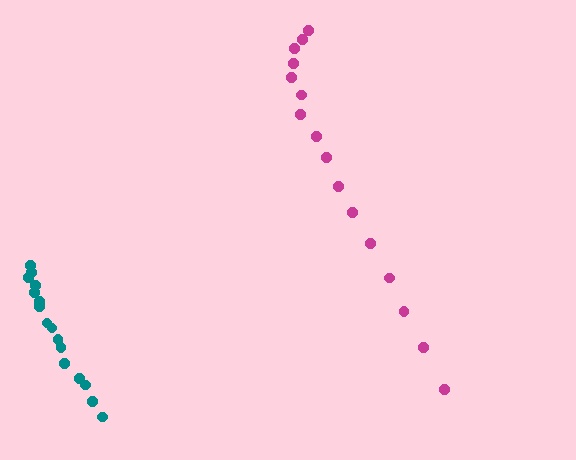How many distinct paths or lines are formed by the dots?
There are 2 distinct paths.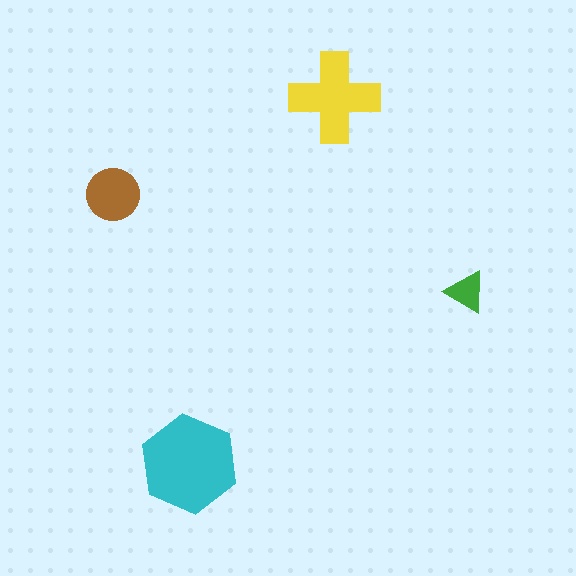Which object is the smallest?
The green triangle.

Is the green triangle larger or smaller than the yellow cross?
Smaller.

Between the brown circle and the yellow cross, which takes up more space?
The yellow cross.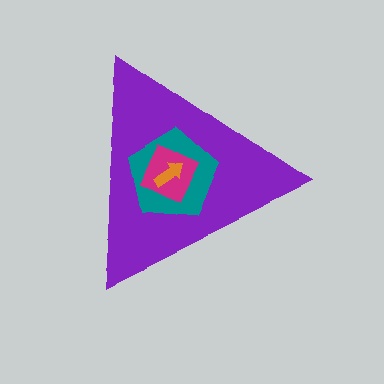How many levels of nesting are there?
4.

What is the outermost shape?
The purple triangle.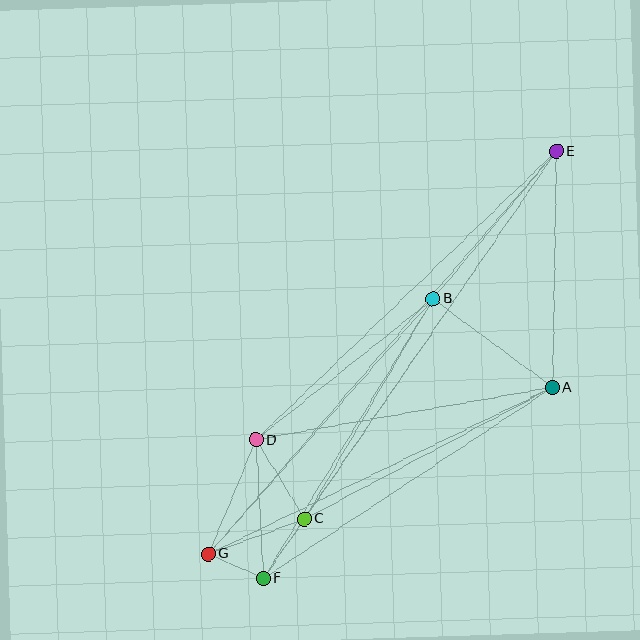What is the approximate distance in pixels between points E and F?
The distance between E and F is approximately 518 pixels.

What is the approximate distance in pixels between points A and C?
The distance between A and C is approximately 281 pixels.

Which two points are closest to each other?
Points F and G are closest to each other.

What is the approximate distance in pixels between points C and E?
The distance between C and E is approximately 445 pixels.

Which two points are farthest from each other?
Points E and G are farthest from each other.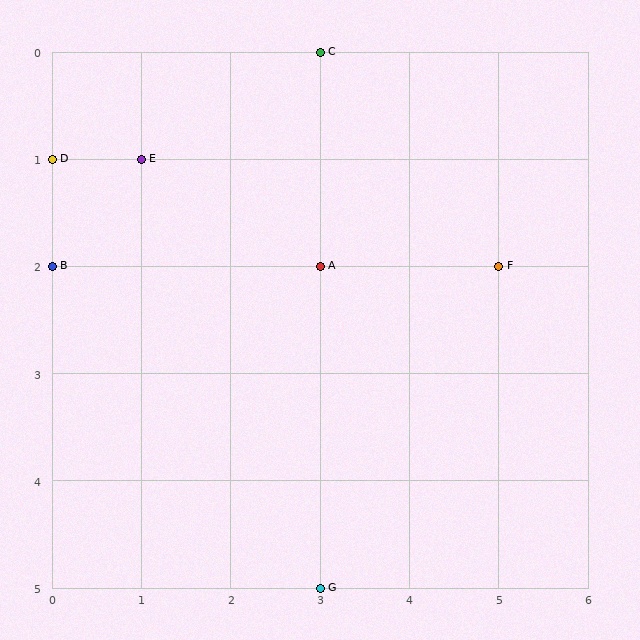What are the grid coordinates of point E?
Point E is at grid coordinates (1, 1).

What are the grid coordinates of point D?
Point D is at grid coordinates (0, 1).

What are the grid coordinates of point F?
Point F is at grid coordinates (5, 2).